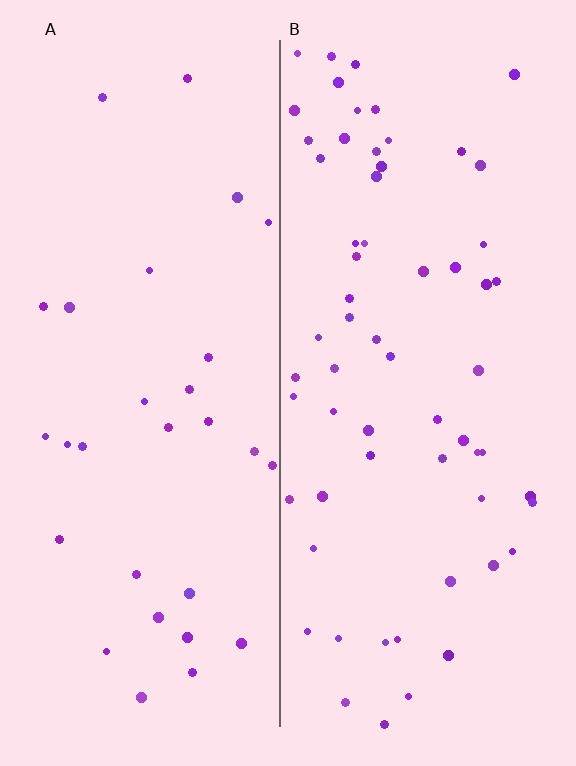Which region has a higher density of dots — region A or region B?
B (the right).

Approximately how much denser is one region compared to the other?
Approximately 2.1× — region B over region A.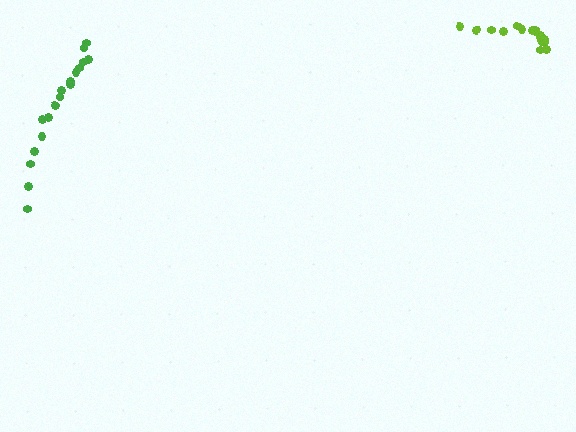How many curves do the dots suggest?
There are 2 distinct paths.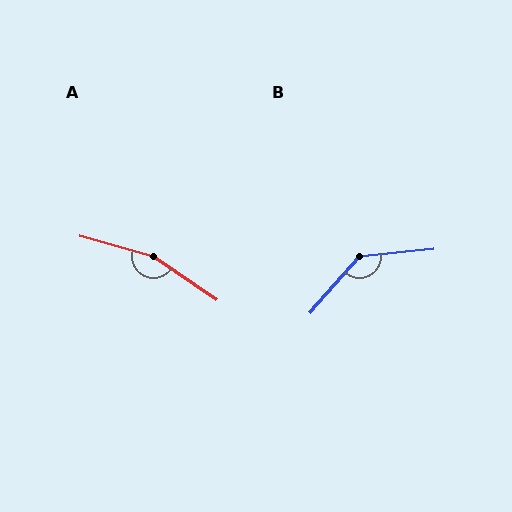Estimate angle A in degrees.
Approximately 162 degrees.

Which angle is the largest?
A, at approximately 162 degrees.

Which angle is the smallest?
B, at approximately 137 degrees.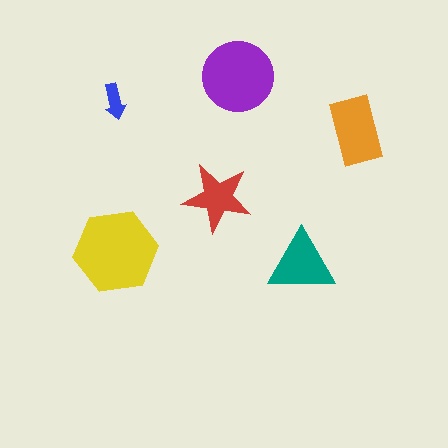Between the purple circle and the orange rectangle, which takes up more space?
The purple circle.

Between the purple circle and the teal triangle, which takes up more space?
The purple circle.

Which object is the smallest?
The blue arrow.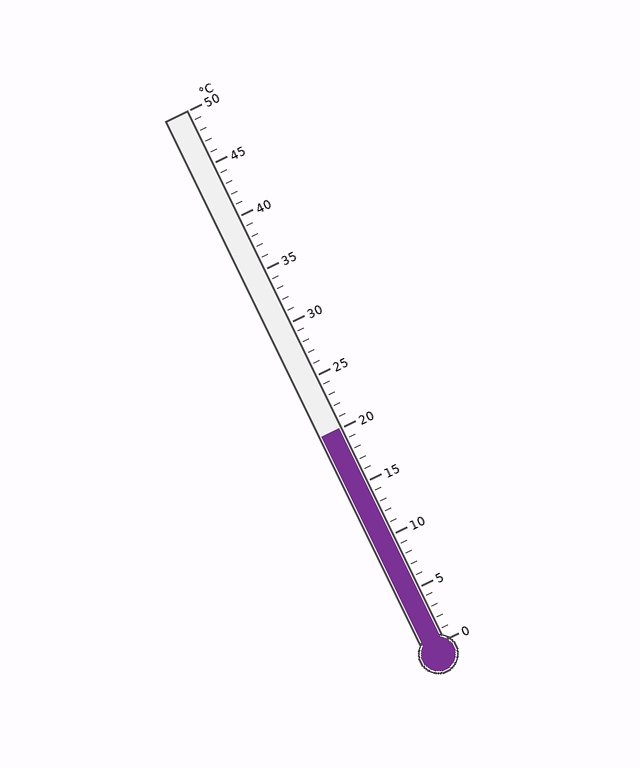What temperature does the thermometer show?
The thermometer shows approximately 20°C.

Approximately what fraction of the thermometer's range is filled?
The thermometer is filled to approximately 40% of its range.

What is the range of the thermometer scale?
The thermometer scale ranges from 0°C to 50°C.